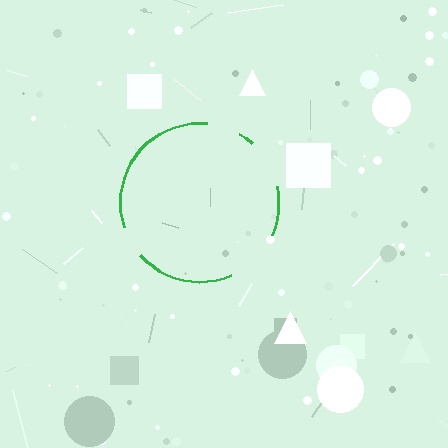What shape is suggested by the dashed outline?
The dashed outline suggests a circle.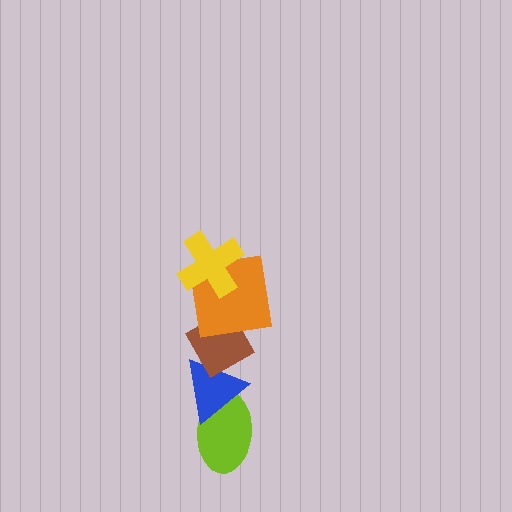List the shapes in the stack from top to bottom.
From top to bottom: the yellow cross, the orange square, the brown diamond, the blue triangle, the lime ellipse.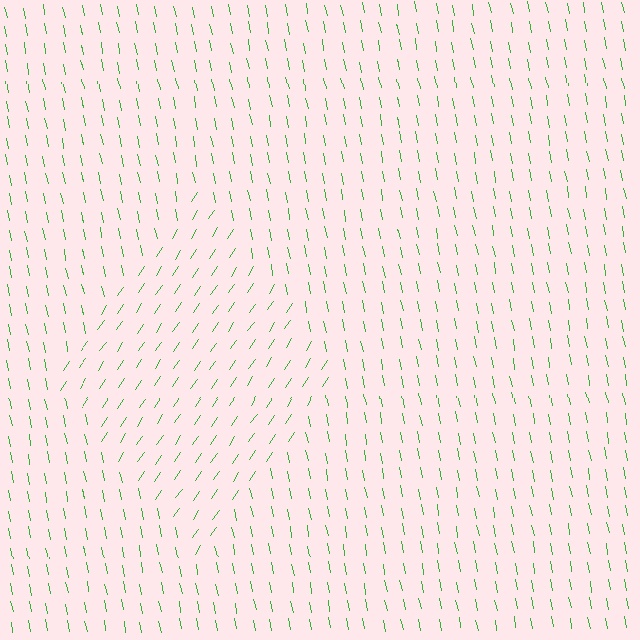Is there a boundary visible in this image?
Yes, there is a texture boundary formed by a change in line orientation.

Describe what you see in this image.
The image is filled with small green line segments. A diamond region in the image has lines oriented differently from the surrounding lines, creating a visible texture boundary.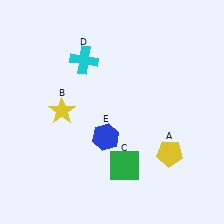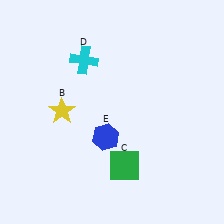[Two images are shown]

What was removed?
The yellow pentagon (A) was removed in Image 2.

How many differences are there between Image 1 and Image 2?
There is 1 difference between the two images.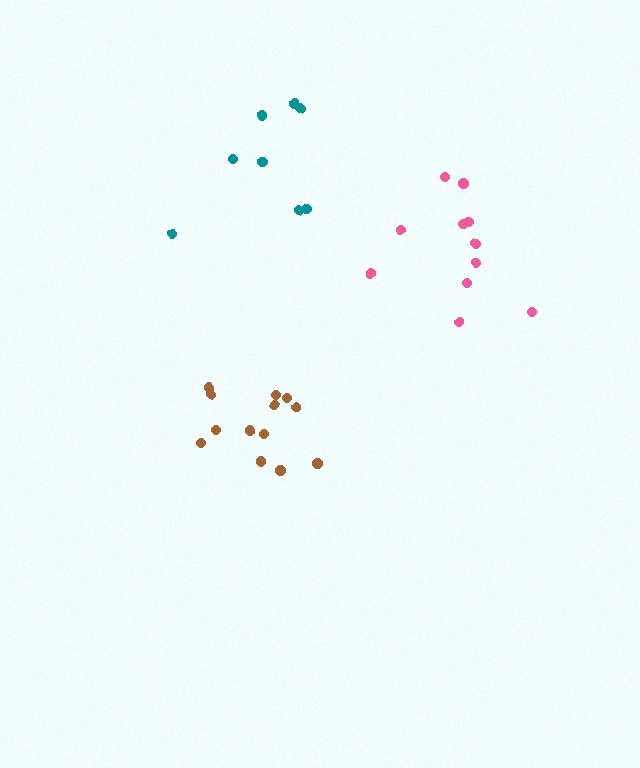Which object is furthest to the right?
The pink cluster is rightmost.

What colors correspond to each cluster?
The clusters are colored: brown, pink, teal.